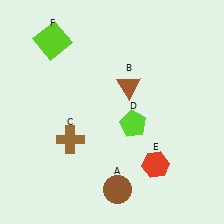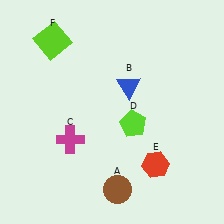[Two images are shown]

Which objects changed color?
B changed from brown to blue. C changed from brown to magenta.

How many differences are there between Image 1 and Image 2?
There are 2 differences between the two images.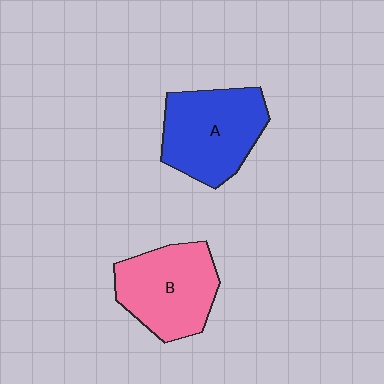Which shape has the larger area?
Shape A (blue).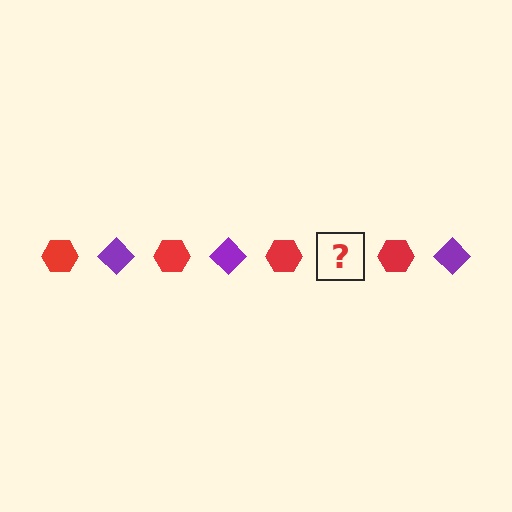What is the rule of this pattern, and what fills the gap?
The rule is that the pattern alternates between red hexagon and purple diamond. The gap should be filled with a purple diamond.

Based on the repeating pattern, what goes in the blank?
The blank should be a purple diamond.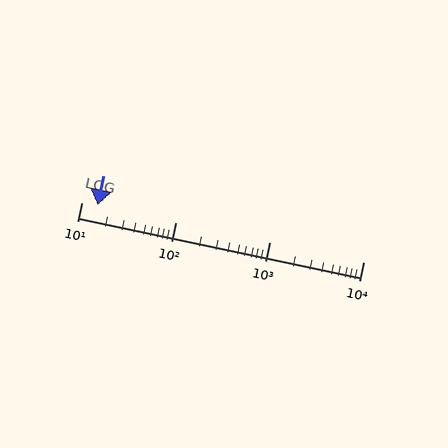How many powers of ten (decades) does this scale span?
The scale spans 3 decades, from 10 to 10000.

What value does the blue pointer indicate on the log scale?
The pointer indicates approximately 15.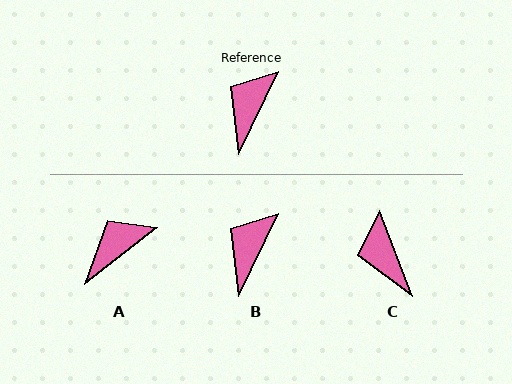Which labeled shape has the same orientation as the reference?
B.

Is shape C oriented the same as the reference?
No, it is off by about 47 degrees.